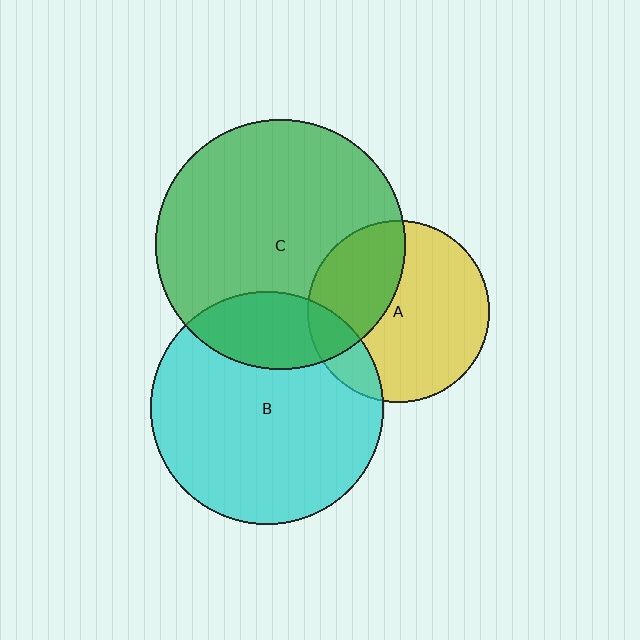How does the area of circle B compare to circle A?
Approximately 1.6 times.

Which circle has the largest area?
Circle C (green).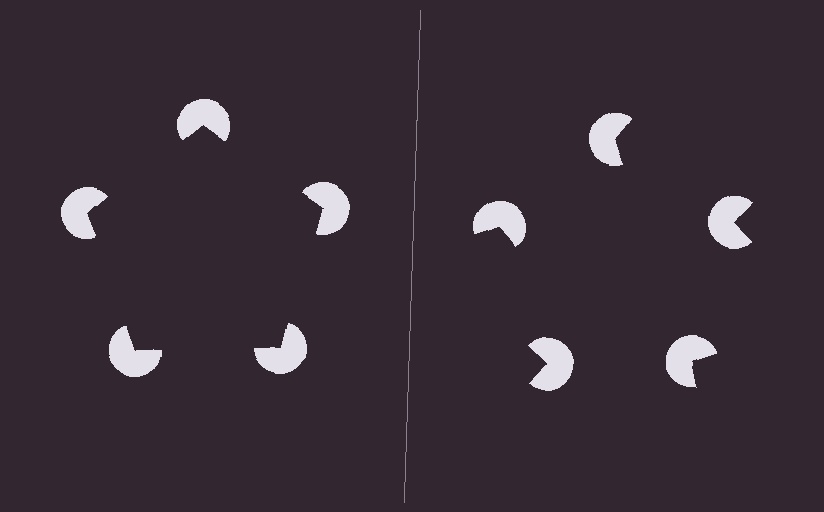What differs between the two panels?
The pac-man discs are positioned identically on both sides; only the wedge orientations differ. On the left they align to a pentagon; on the right they are misaligned.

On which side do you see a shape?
An illusory pentagon appears on the left side. On the right side the wedge cuts are rotated, so no coherent shape forms.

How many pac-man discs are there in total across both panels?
10 — 5 on each side.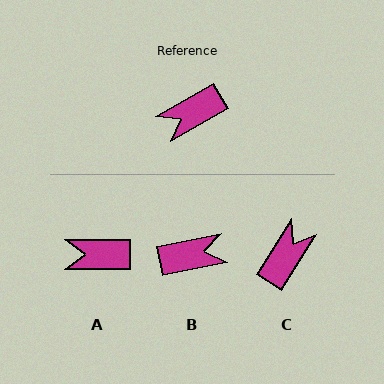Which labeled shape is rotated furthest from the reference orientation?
B, about 162 degrees away.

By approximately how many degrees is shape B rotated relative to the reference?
Approximately 162 degrees counter-clockwise.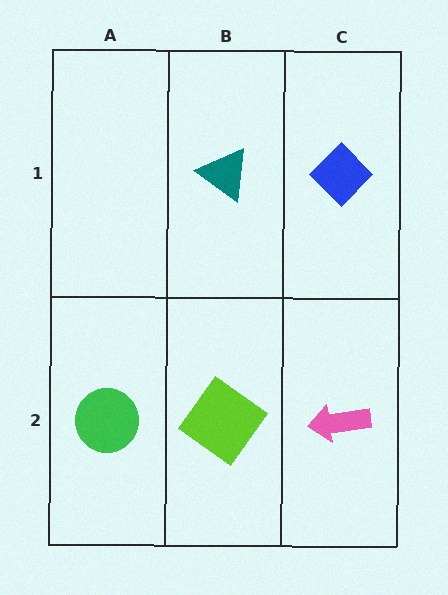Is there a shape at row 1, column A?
No, that cell is empty.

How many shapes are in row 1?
2 shapes.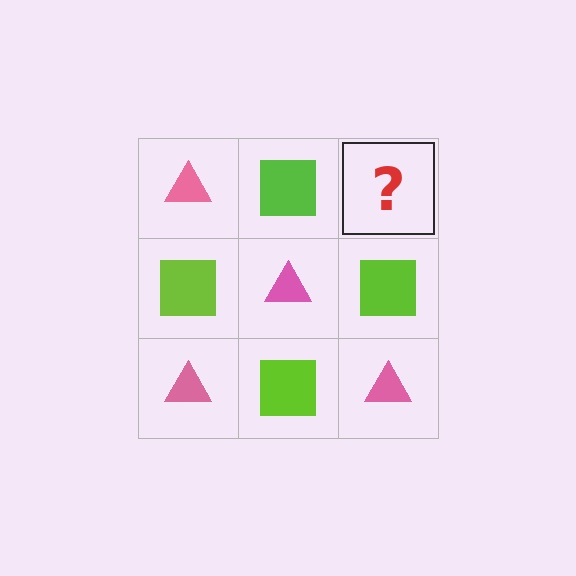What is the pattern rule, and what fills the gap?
The rule is that it alternates pink triangle and lime square in a checkerboard pattern. The gap should be filled with a pink triangle.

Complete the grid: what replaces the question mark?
The question mark should be replaced with a pink triangle.